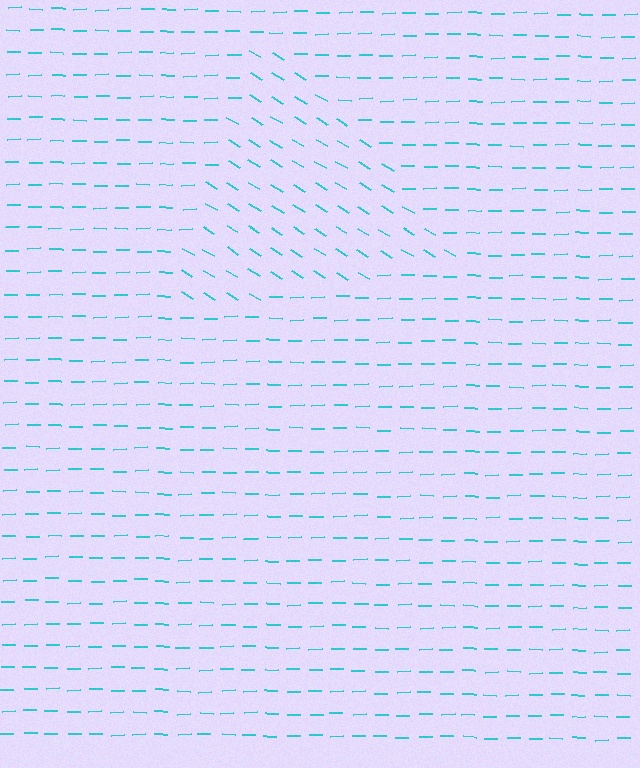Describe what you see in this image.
The image is filled with small cyan line segments. A triangle region in the image has lines oriented differently from the surrounding lines, creating a visible texture boundary.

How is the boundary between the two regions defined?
The boundary is defined purely by a change in line orientation (approximately 32 degrees difference). All lines are the same color and thickness.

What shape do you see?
I see a triangle.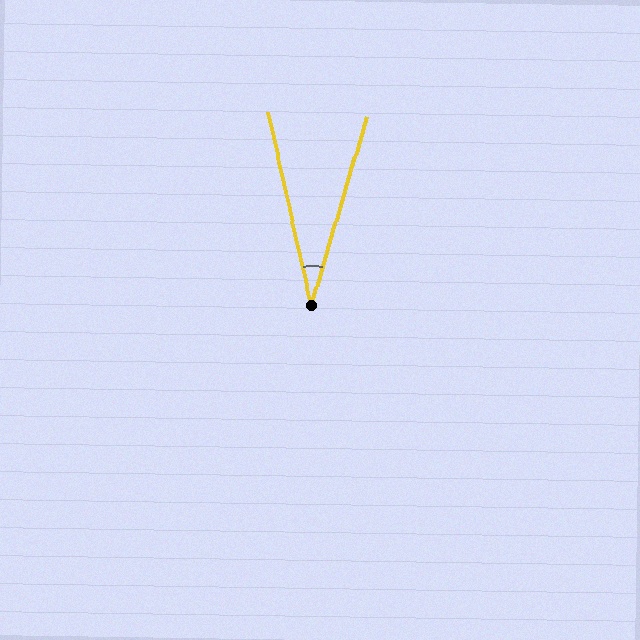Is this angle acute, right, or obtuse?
It is acute.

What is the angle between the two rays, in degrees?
Approximately 29 degrees.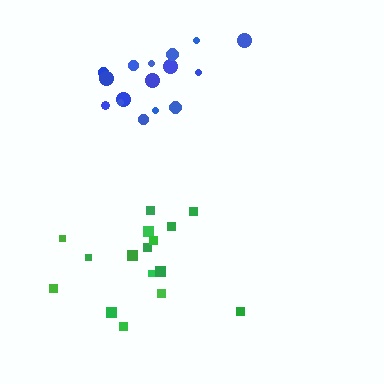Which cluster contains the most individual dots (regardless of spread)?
Green (16).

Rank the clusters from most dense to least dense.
blue, green.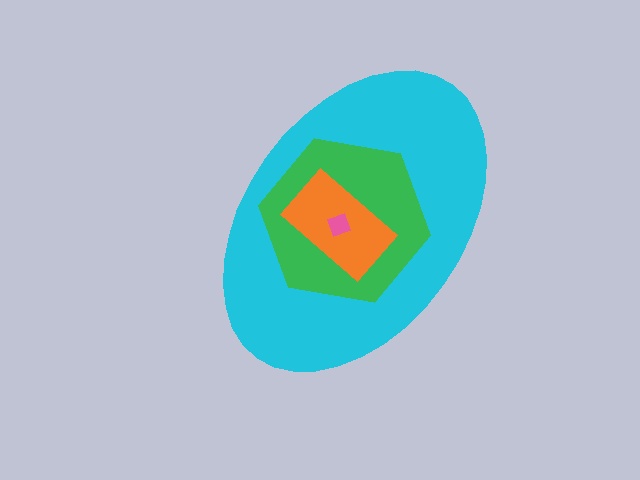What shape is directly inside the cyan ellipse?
The green hexagon.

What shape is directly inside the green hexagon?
The orange rectangle.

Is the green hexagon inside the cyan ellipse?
Yes.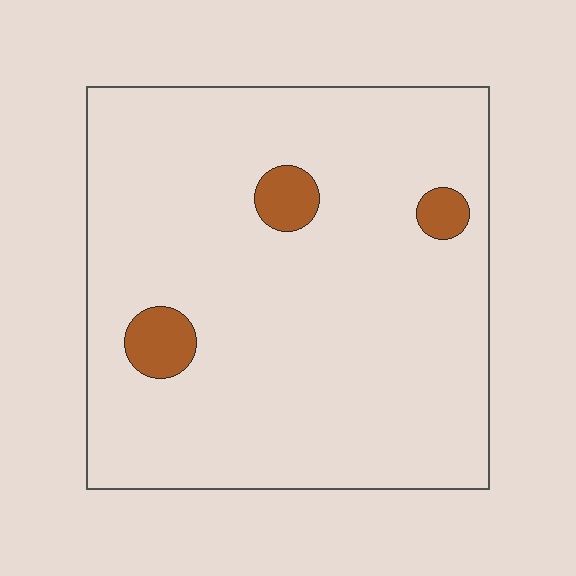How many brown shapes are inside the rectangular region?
3.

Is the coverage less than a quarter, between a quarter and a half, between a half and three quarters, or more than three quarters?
Less than a quarter.